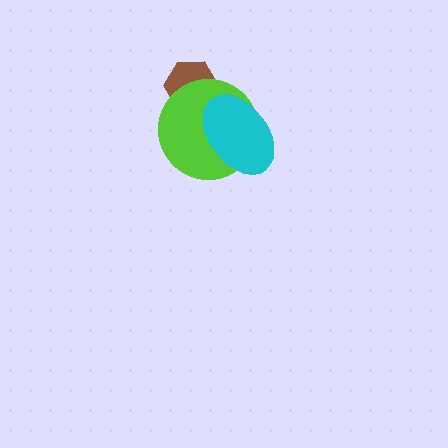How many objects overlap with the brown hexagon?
1 object overlaps with the brown hexagon.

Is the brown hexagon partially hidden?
Yes, it is partially covered by another shape.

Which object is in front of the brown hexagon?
The lime circle is in front of the brown hexagon.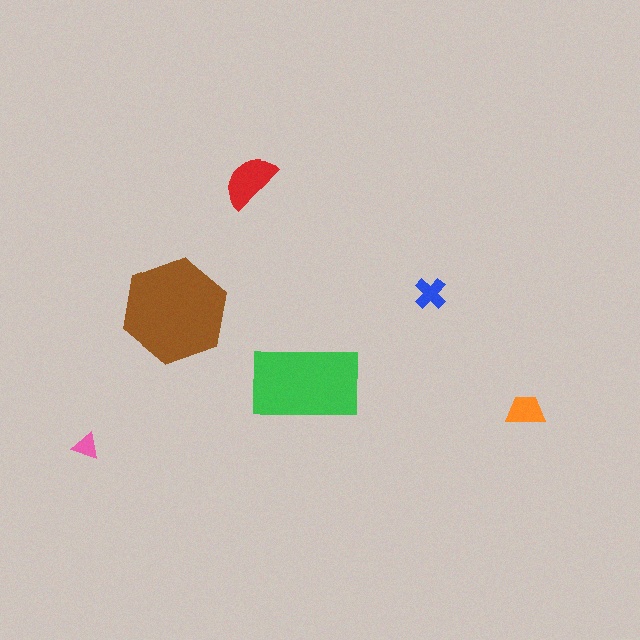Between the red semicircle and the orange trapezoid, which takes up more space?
The red semicircle.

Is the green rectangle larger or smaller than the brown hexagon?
Smaller.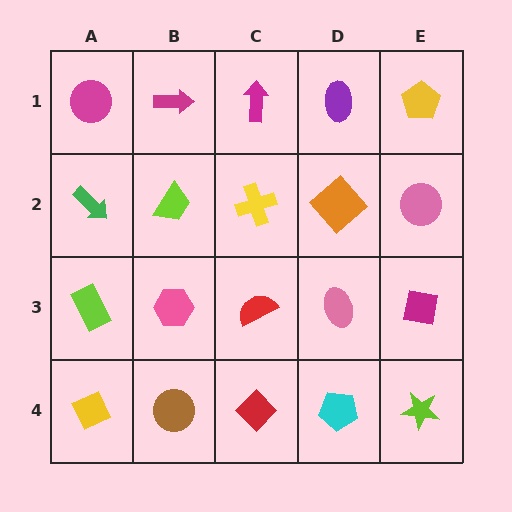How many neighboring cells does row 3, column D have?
4.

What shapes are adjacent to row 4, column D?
A pink ellipse (row 3, column D), a red diamond (row 4, column C), a lime star (row 4, column E).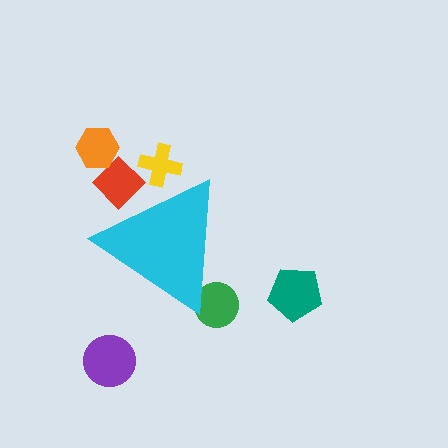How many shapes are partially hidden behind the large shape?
3 shapes are partially hidden.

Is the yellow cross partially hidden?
Yes, the yellow cross is partially hidden behind the cyan triangle.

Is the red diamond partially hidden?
Yes, the red diamond is partially hidden behind the cyan triangle.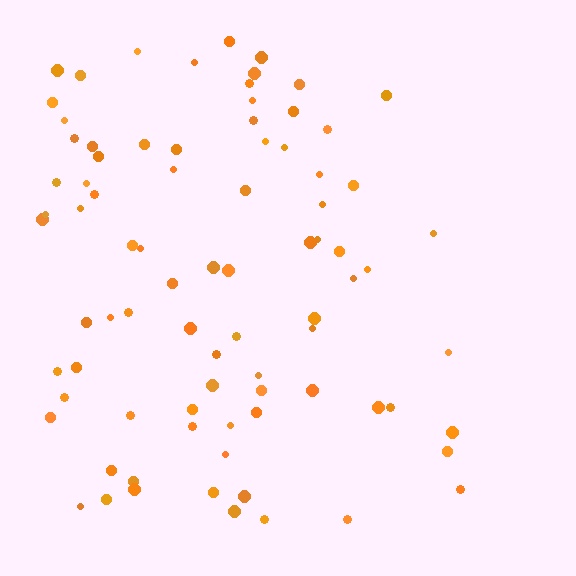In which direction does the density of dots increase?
From right to left, with the left side densest.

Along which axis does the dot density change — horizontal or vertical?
Horizontal.